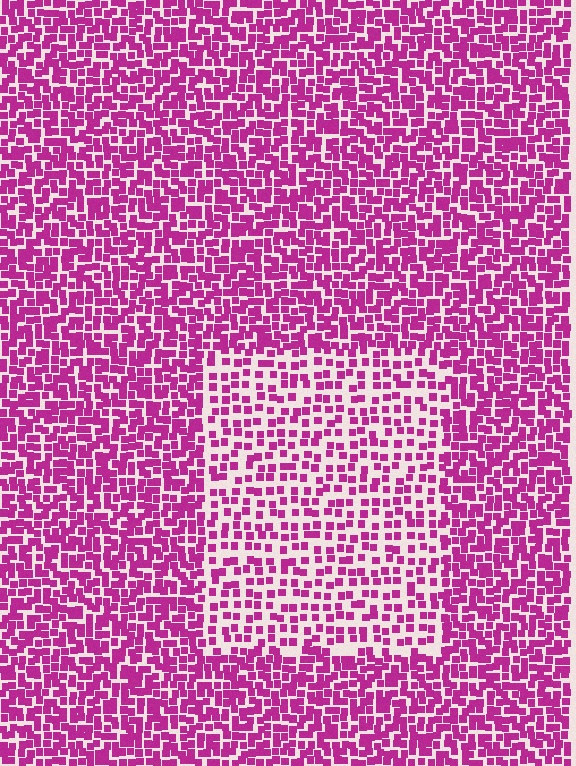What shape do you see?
I see a rectangle.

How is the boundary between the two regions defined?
The boundary is defined by a change in element density (approximately 1.8x ratio). All elements are the same color, size, and shape.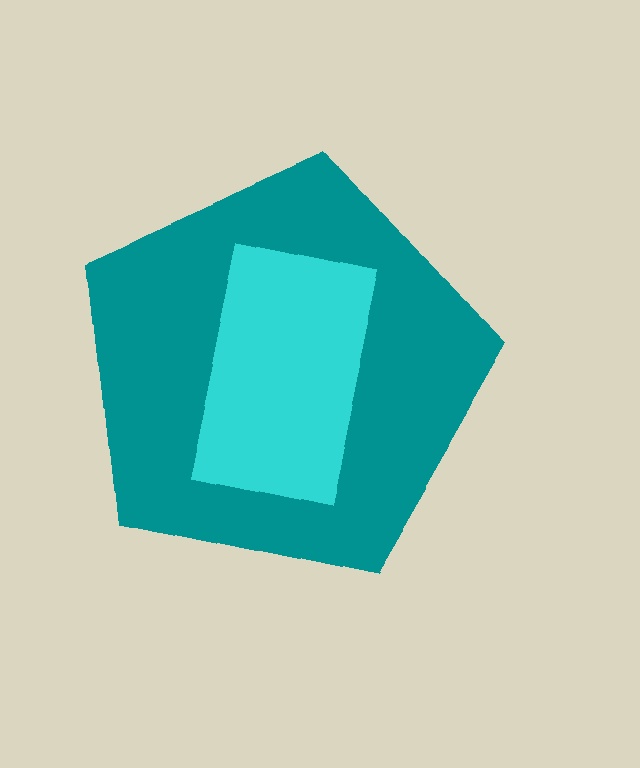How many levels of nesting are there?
2.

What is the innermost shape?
The cyan rectangle.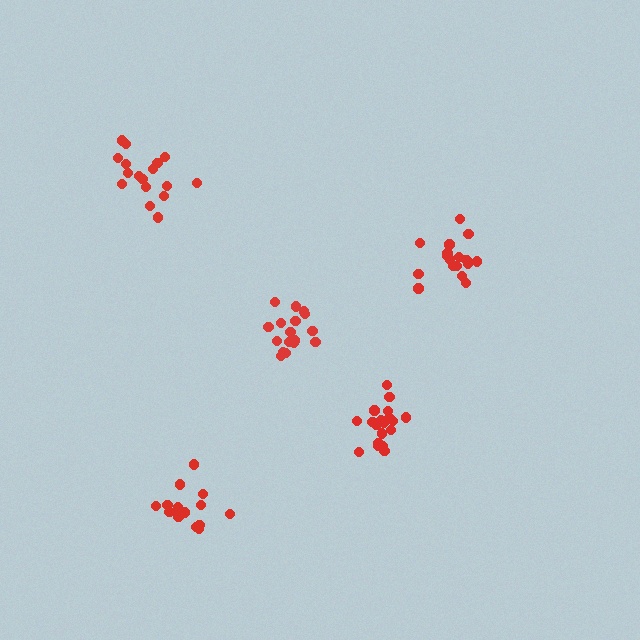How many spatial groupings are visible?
There are 5 spatial groupings.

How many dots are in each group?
Group 1: 17 dots, Group 2: 15 dots, Group 3: 17 dots, Group 4: 19 dots, Group 5: 17 dots (85 total).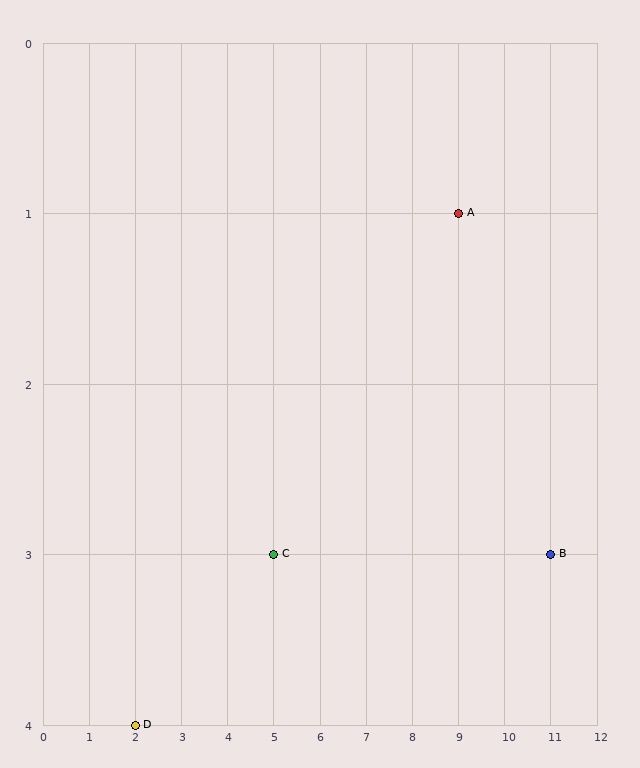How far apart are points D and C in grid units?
Points D and C are 3 columns and 1 row apart (about 3.2 grid units diagonally).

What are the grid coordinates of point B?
Point B is at grid coordinates (11, 3).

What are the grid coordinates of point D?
Point D is at grid coordinates (2, 4).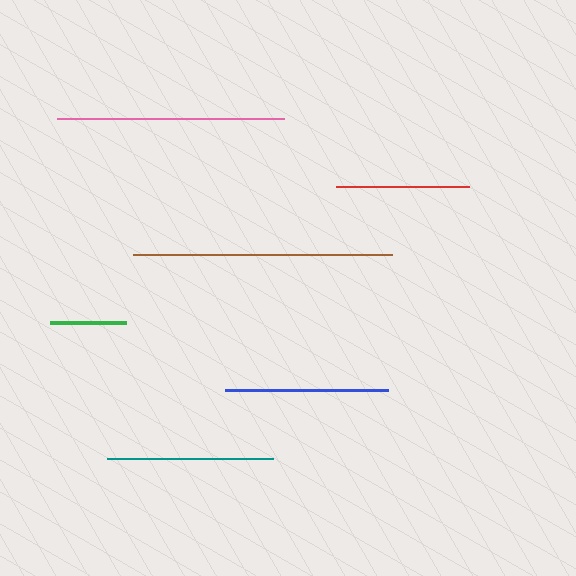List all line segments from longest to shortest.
From longest to shortest: brown, pink, teal, blue, red, green.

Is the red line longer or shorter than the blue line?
The blue line is longer than the red line.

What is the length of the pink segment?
The pink segment is approximately 227 pixels long.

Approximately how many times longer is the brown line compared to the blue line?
The brown line is approximately 1.6 times the length of the blue line.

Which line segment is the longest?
The brown line is the longest at approximately 259 pixels.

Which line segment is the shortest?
The green line is the shortest at approximately 75 pixels.